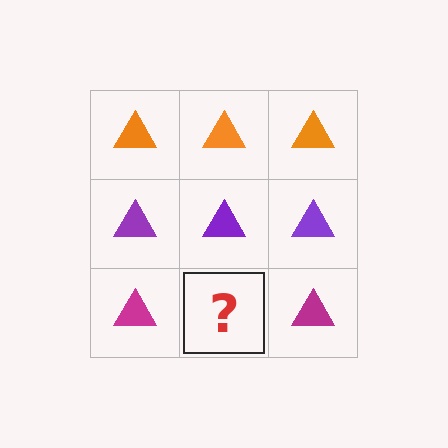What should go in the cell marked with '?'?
The missing cell should contain a magenta triangle.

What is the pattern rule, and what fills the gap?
The rule is that each row has a consistent color. The gap should be filled with a magenta triangle.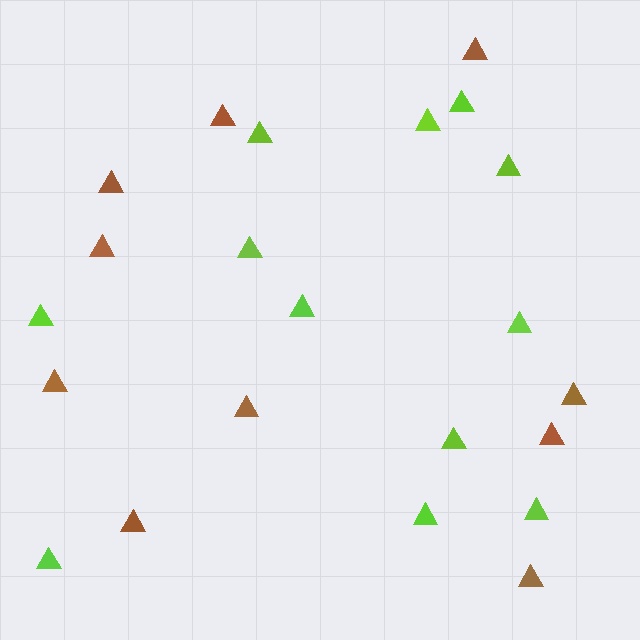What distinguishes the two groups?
There are 2 groups: one group of lime triangles (12) and one group of brown triangles (10).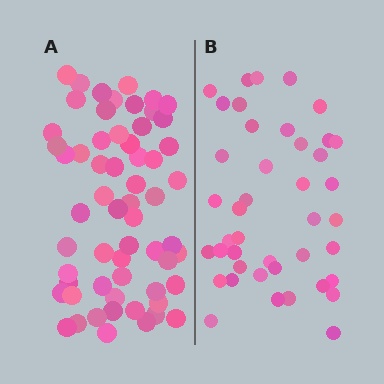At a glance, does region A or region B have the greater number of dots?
Region A (the left region) has more dots.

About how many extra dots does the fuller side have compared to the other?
Region A has approximately 20 more dots than region B.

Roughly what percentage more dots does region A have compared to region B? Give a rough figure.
About 45% more.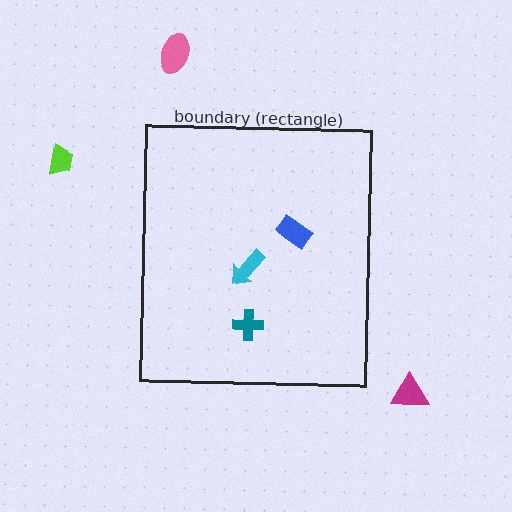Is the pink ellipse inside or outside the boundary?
Outside.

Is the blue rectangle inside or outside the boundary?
Inside.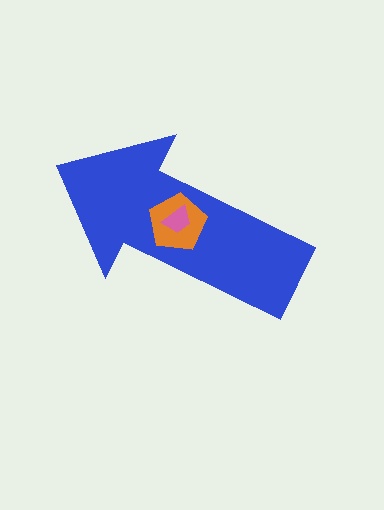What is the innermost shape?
The pink trapezoid.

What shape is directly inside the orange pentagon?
The pink trapezoid.